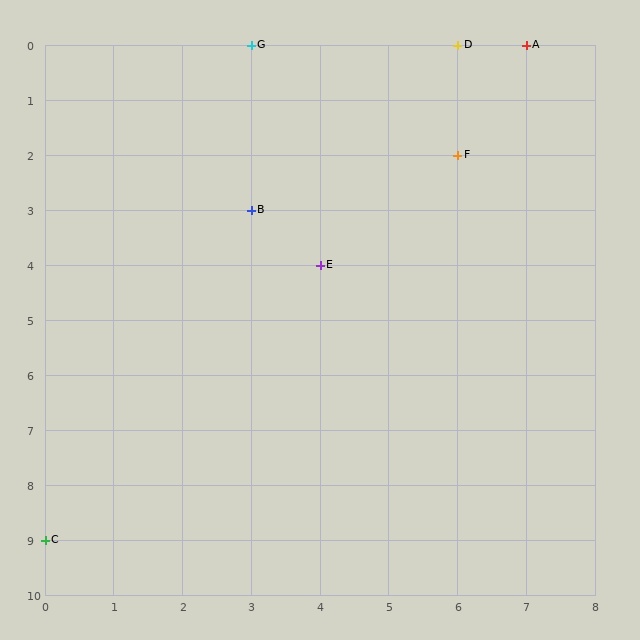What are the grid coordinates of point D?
Point D is at grid coordinates (6, 0).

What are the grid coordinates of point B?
Point B is at grid coordinates (3, 3).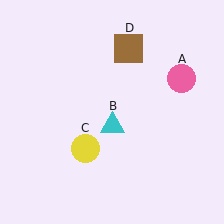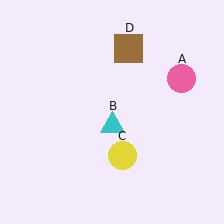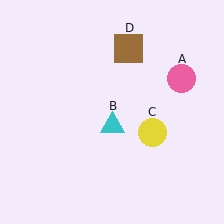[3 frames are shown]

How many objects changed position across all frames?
1 object changed position: yellow circle (object C).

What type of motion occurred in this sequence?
The yellow circle (object C) rotated counterclockwise around the center of the scene.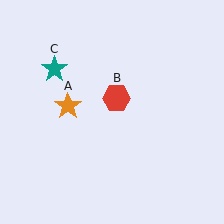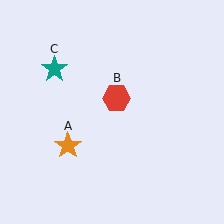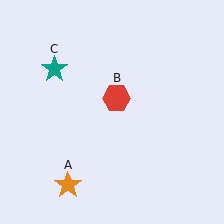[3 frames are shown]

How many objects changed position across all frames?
1 object changed position: orange star (object A).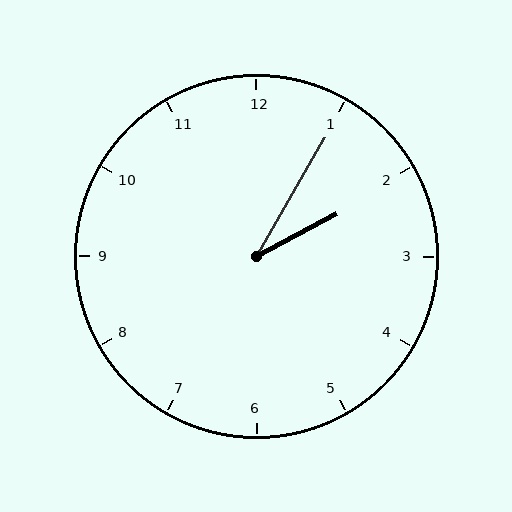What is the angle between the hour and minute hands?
Approximately 32 degrees.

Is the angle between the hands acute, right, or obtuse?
It is acute.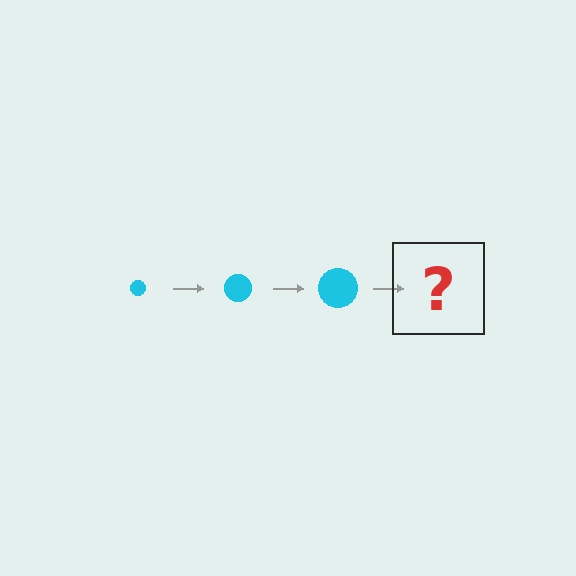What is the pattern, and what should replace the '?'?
The pattern is that the circle gets progressively larger each step. The '?' should be a cyan circle, larger than the previous one.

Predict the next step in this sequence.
The next step is a cyan circle, larger than the previous one.